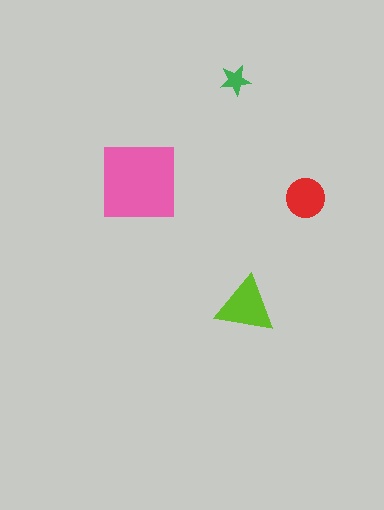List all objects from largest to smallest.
The pink square, the lime triangle, the red circle, the green star.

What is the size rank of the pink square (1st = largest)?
1st.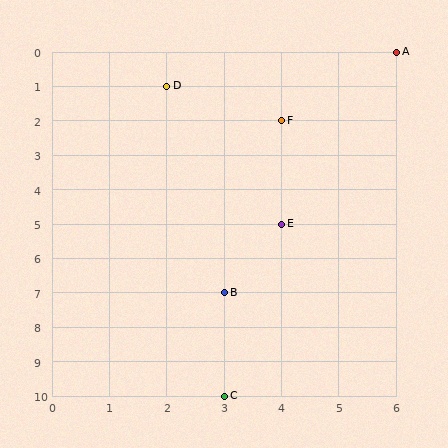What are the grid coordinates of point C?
Point C is at grid coordinates (3, 10).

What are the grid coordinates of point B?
Point B is at grid coordinates (3, 7).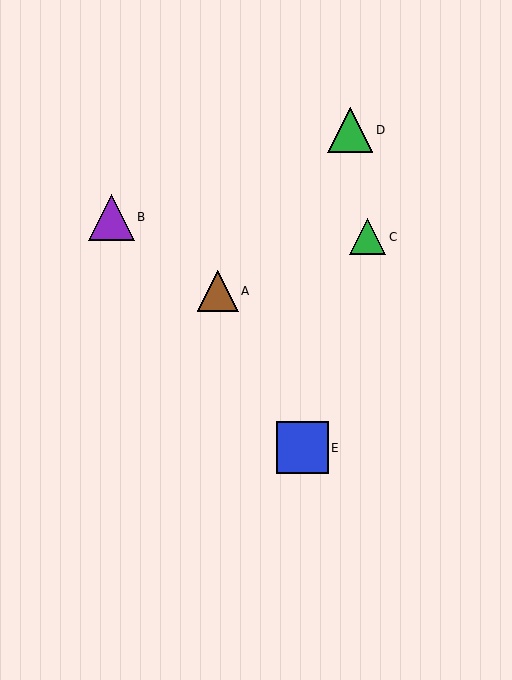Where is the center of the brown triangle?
The center of the brown triangle is at (218, 291).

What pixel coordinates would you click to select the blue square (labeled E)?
Click at (302, 448) to select the blue square E.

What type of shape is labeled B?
Shape B is a purple triangle.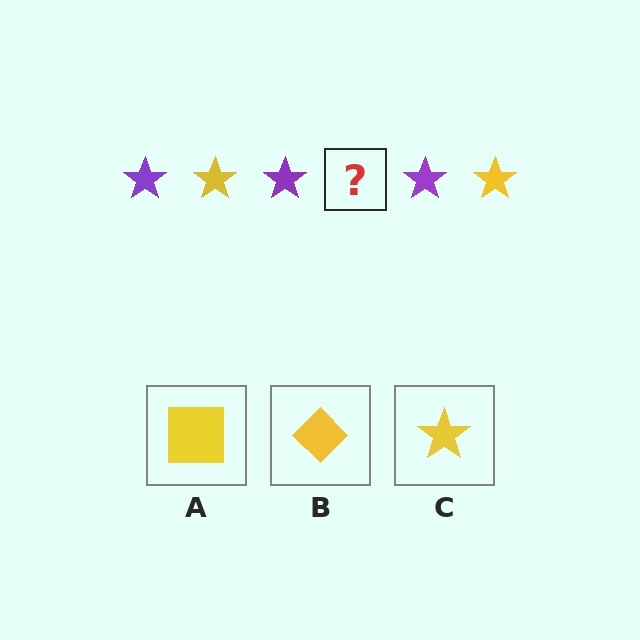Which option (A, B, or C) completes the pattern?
C.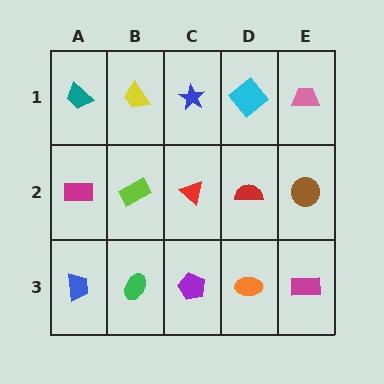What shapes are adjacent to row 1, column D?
A red semicircle (row 2, column D), a blue star (row 1, column C), a pink trapezoid (row 1, column E).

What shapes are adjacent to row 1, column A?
A magenta rectangle (row 2, column A), a yellow trapezoid (row 1, column B).